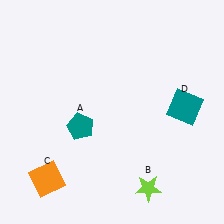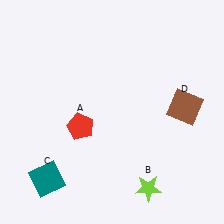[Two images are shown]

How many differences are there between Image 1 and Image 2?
There are 3 differences between the two images.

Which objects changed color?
A changed from teal to red. C changed from orange to teal. D changed from teal to brown.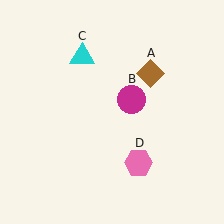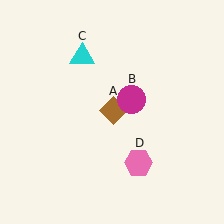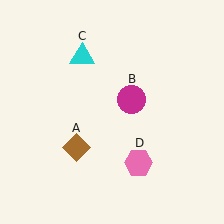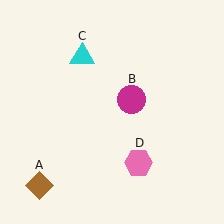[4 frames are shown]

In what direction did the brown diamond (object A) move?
The brown diamond (object A) moved down and to the left.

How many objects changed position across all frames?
1 object changed position: brown diamond (object A).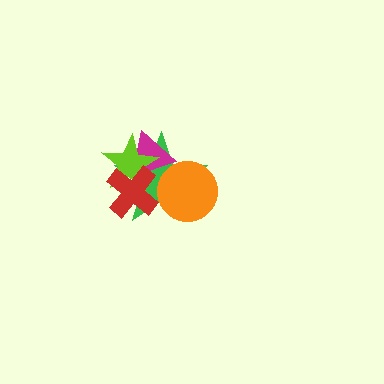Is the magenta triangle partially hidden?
Yes, it is partially covered by another shape.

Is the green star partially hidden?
Yes, it is partially covered by another shape.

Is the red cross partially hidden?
No, no other shape covers it.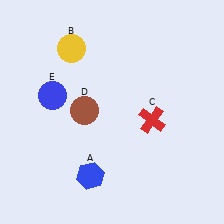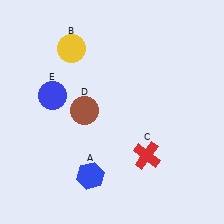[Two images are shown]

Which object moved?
The red cross (C) moved down.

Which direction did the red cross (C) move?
The red cross (C) moved down.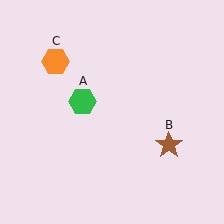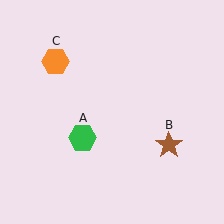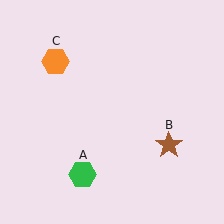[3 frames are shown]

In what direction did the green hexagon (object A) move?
The green hexagon (object A) moved down.